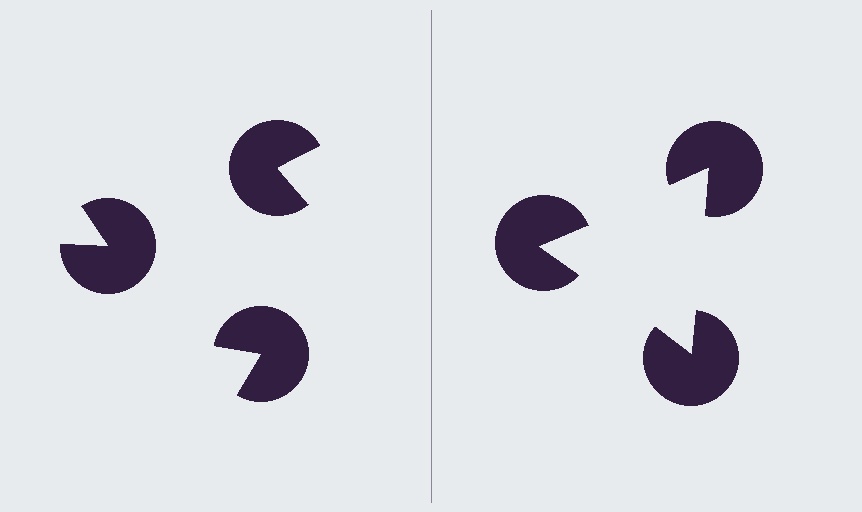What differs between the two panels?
The pac-man discs are positioned identically on both sides; only the wedge orientations differ. On the right they align to a triangle; on the left they are misaligned.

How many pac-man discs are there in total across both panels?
6 — 3 on each side.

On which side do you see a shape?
An illusory triangle appears on the right side. On the left side the wedge cuts are rotated, so no coherent shape forms.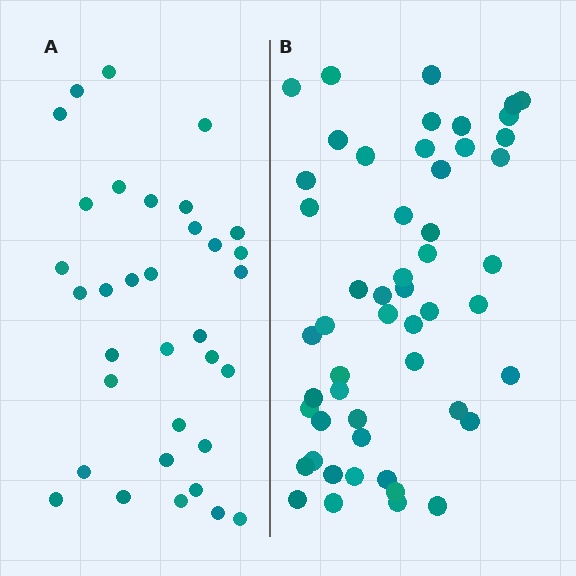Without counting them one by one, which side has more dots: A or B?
Region B (the right region) has more dots.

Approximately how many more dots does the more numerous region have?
Region B has approximately 20 more dots than region A.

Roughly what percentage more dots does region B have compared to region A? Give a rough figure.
About 55% more.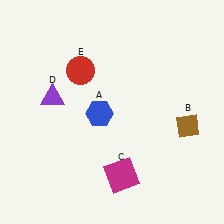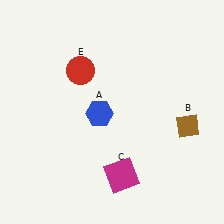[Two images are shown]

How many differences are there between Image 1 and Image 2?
There is 1 difference between the two images.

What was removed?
The purple triangle (D) was removed in Image 2.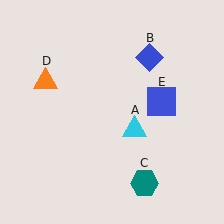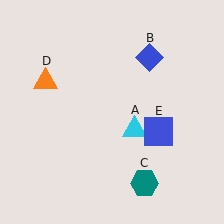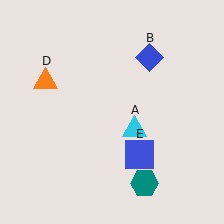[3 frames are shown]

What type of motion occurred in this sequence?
The blue square (object E) rotated clockwise around the center of the scene.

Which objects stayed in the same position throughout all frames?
Cyan triangle (object A) and blue diamond (object B) and teal hexagon (object C) and orange triangle (object D) remained stationary.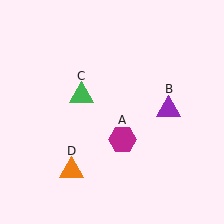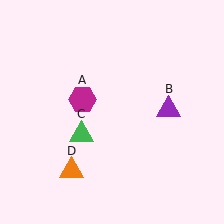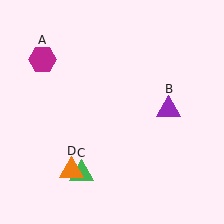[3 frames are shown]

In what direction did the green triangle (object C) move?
The green triangle (object C) moved down.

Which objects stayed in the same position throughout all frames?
Purple triangle (object B) and orange triangle (object D) remained stationary.